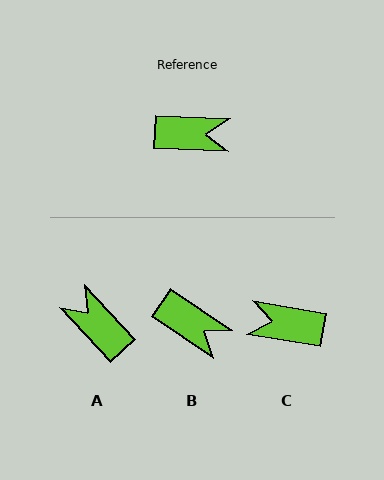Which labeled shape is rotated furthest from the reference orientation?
C, about 173 degrees away.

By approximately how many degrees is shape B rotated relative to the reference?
Approximately 32 degrees clockwise.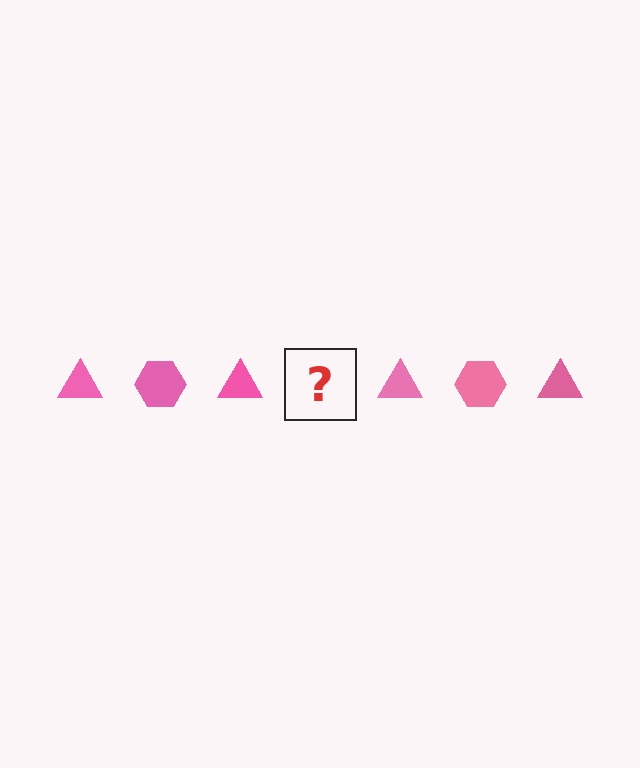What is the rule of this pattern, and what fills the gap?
The rule is that the pattern cycles through triangle, hexagon shapes in pink. The gap should be filled with a pink hexagon.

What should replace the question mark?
The question mark should be replaced with a pink hexagon.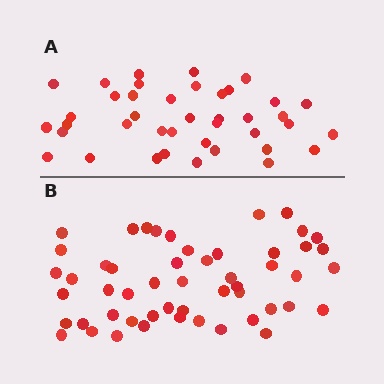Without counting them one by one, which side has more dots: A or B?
Region B (the bottom region) has more dots.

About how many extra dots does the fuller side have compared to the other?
Region B has roughly 12 or so more dots than region A.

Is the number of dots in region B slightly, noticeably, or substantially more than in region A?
Region B has noticeably more, but not dramatically so. The ratio is roughly 1.3 to 1.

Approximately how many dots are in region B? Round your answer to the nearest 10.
About 50 dots. (The exact count is 52, which rounds to 50.)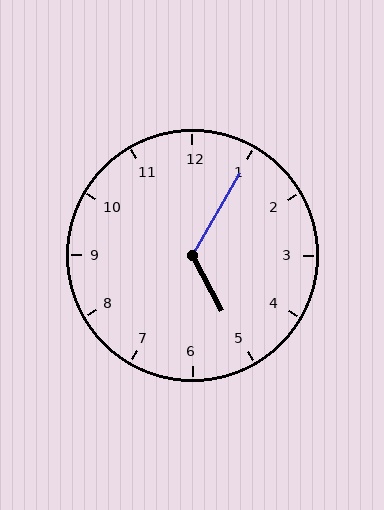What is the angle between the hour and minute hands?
Approximately 122 degrees.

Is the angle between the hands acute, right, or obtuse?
It is obtuse.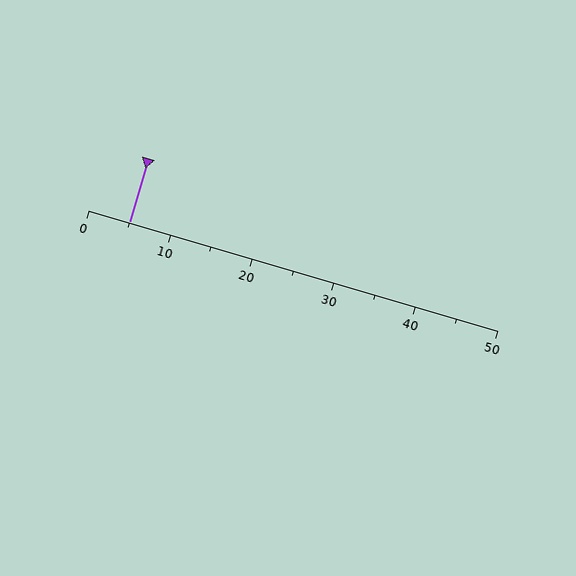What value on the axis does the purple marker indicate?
The marker indicates approximately 5.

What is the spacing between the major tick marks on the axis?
The major ticks are spaced 10 apart.